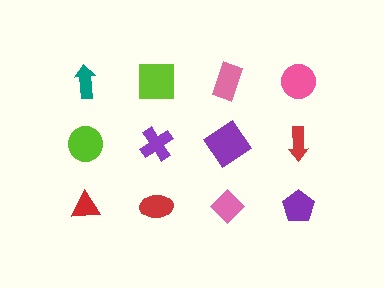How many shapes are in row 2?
4 shapes.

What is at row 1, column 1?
A teal arrow.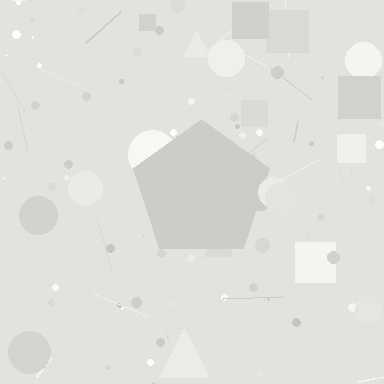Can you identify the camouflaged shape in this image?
The camouflaged shape is a pentagon.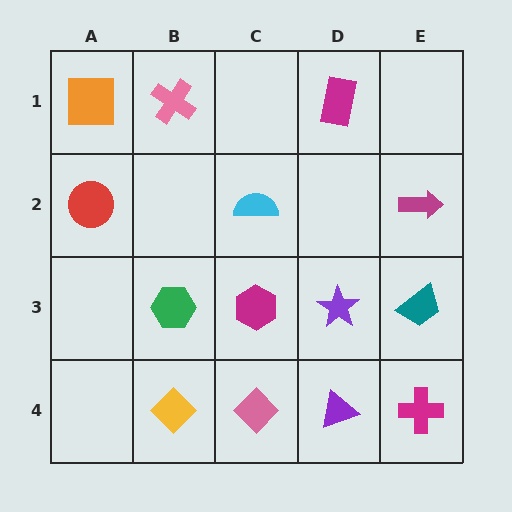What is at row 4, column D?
A purple triangle.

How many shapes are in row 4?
4 shapes.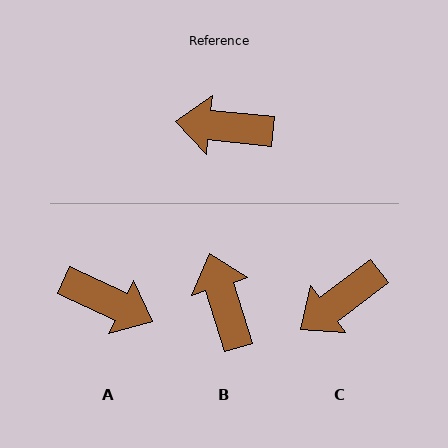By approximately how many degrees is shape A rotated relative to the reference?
Approximately 161 degrees counter-clockwise.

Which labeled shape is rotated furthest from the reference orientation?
A, about 161 degrees away.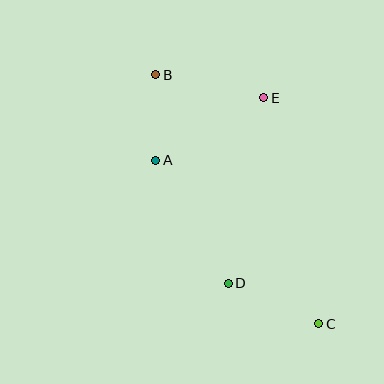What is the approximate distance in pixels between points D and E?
The distance between D and E is approximately 189 pixels.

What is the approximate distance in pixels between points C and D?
The distance between C and D is approximately 99 pixels.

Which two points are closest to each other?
Points A and B are closest to each other.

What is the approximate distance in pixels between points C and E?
The distance between C and E is approximately 233 pixels.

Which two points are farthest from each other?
Points B and C are farthest from each other.